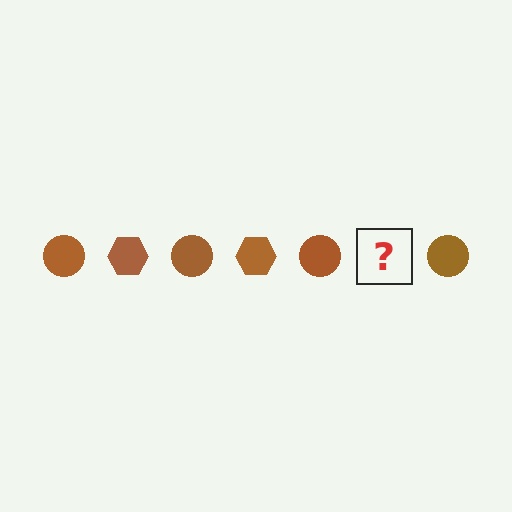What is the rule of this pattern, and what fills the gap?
The rule is that the pattern cycles through circle, hexagon shapes in brown. The gap should be filled with a brown hexagon.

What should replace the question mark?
The question mark should be replaced with a brown hexagon.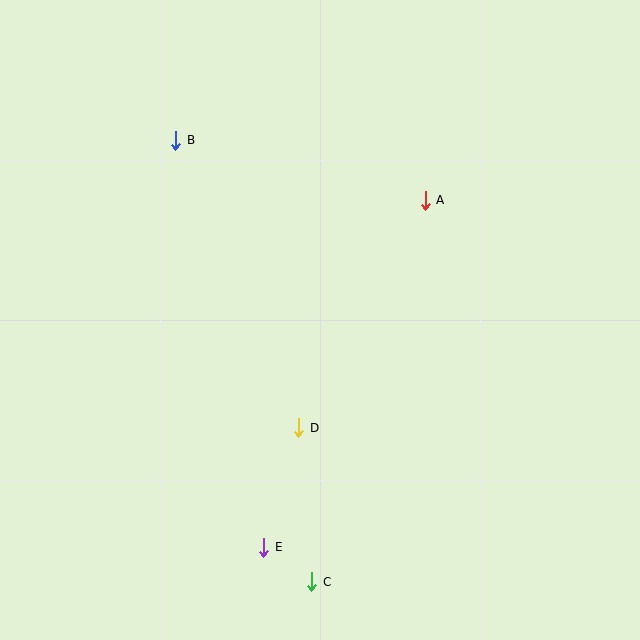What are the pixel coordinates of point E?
Point E is at (264, 547).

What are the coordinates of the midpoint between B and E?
The midpoint between B and E is at (220, 344).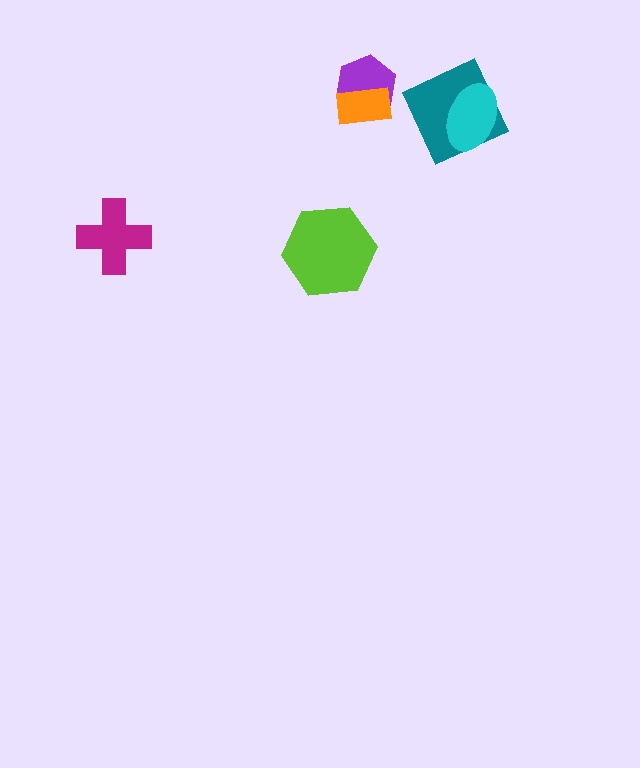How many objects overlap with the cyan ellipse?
1 object overlaps with the cyan ellipse.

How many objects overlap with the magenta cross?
0 objects overlap with the magenta cross.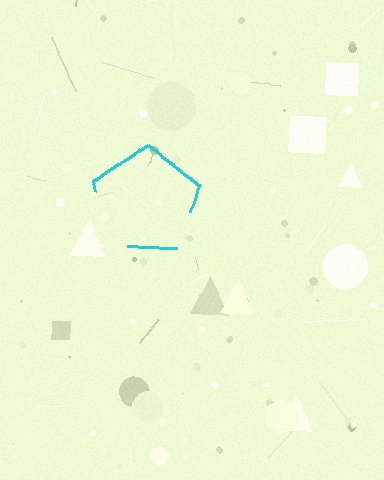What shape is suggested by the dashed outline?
The dashed outline suggests a pentagon.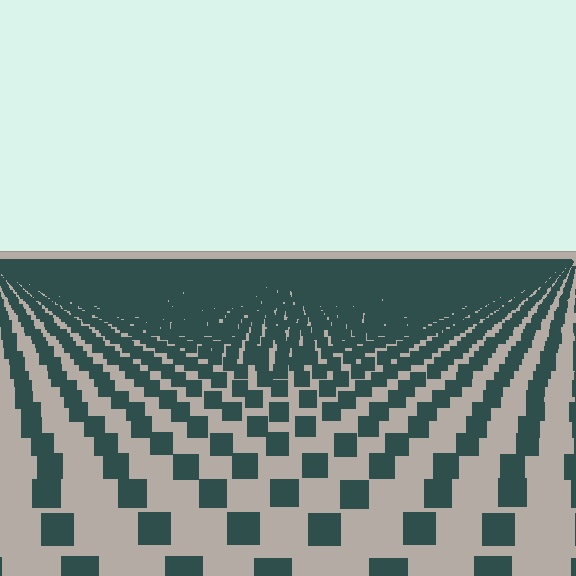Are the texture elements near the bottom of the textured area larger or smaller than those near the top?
Larger. Near the bottom, elements are closer to the viewer and appear at a bigger on-screen size.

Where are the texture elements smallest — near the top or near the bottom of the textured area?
Near the top.